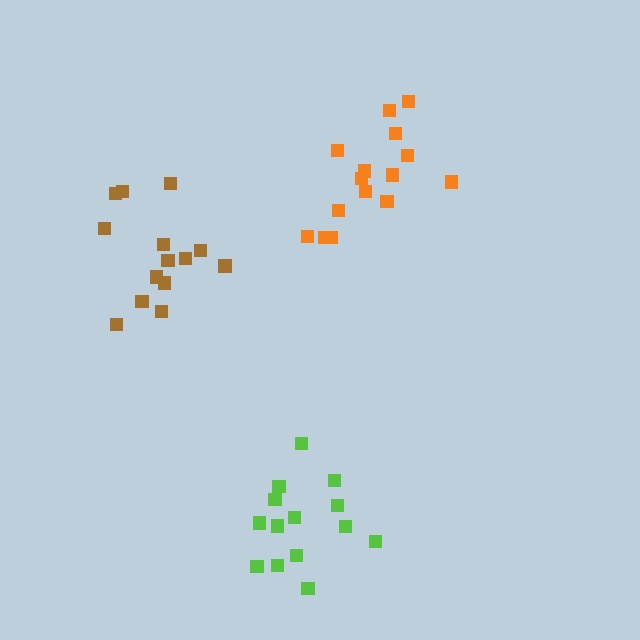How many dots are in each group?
Group 1: 15 dots, Group 2: 14 dots, Group 3: 14 dots (43 total).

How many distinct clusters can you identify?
There are 3 distinct clusters.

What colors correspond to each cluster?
The clusters are colored: orange, lime, brown.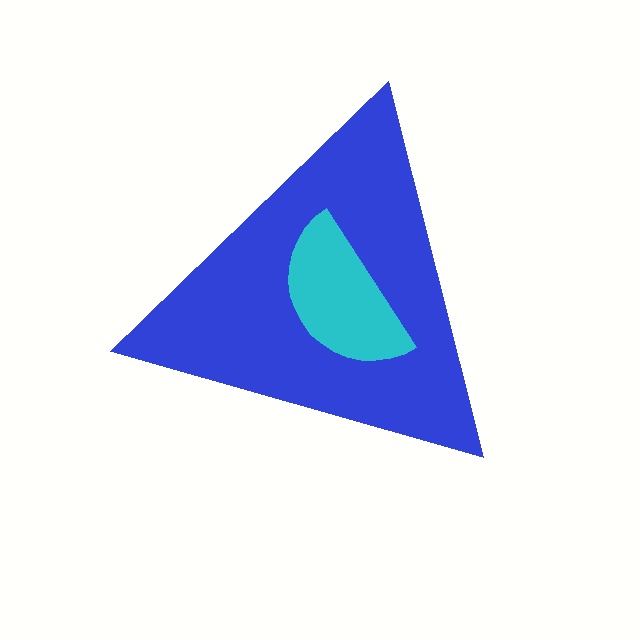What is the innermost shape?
The cyan semicircle.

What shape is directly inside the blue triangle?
The cyan semicircle.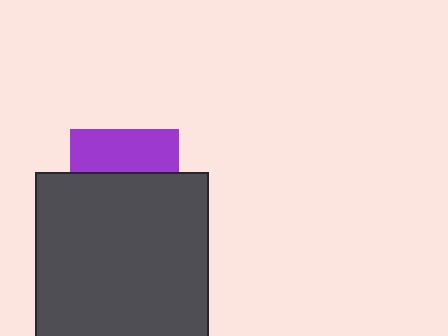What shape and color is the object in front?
The object in front is a dark gray rectangle.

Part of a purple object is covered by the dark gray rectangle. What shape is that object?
It is a square.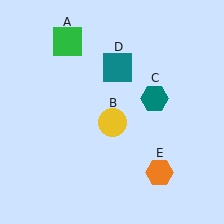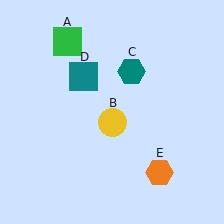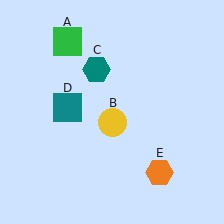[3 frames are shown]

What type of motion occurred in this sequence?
The teal hexagon (object C), teal square (object D) rotated counterclockwise around the center of the scene.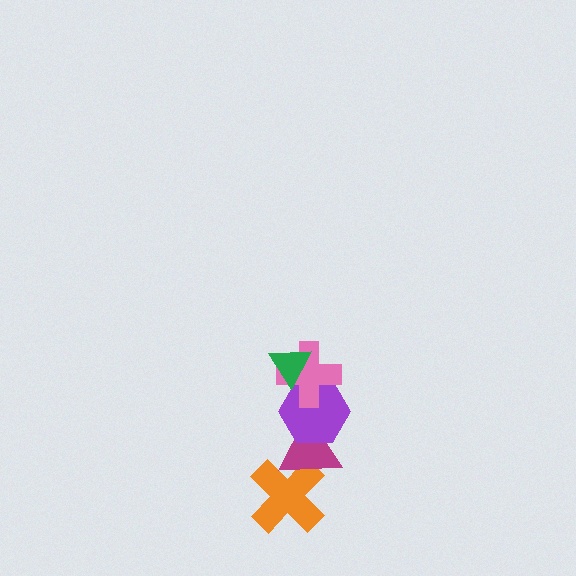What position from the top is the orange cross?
The orange cross is 5th from the top.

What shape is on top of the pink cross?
The green triangle is on top of the pink cross.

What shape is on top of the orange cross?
The magenta triangle is on top of the orange cross.